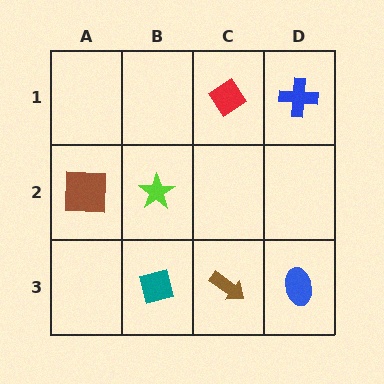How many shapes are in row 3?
3 shapes.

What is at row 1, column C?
A red diamond.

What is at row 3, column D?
A blue ellipse.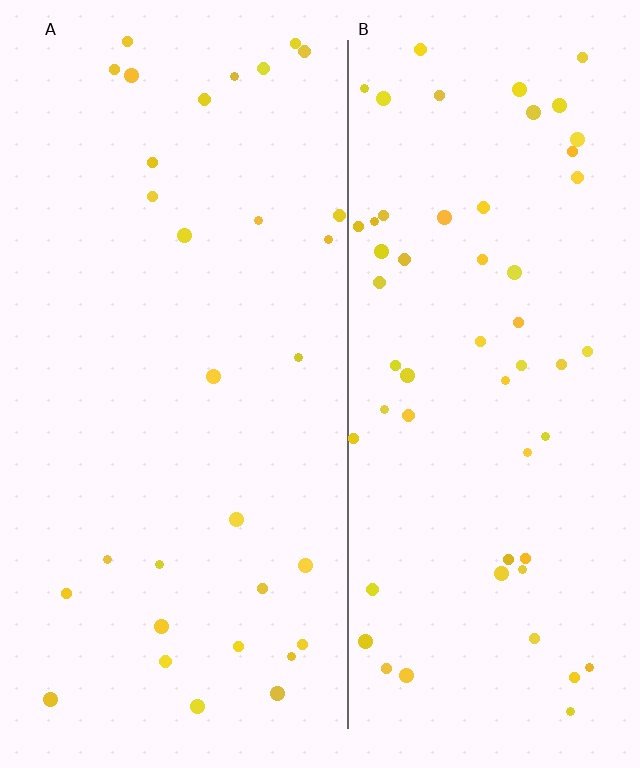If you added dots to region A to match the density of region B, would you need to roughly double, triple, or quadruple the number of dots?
Approximately double.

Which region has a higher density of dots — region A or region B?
B (the right).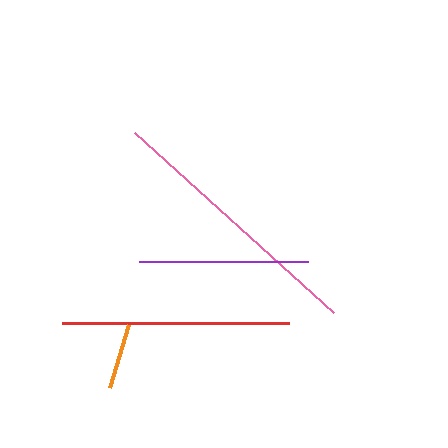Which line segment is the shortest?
The orange line is the shortest at approximately 66 pixels.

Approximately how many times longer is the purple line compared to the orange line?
The purple line is approximately 2.6 times the length of the orange line.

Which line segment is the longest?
The pink line is the longest at approximately 269 pixels.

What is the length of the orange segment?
The orange segment is approximately 66 pixels long.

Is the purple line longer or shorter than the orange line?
The purple line is longer than the orange line.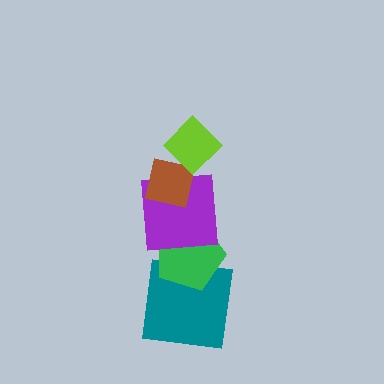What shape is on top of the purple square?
The brown square is on top of the purple square.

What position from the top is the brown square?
The brown square is 2nd from the top.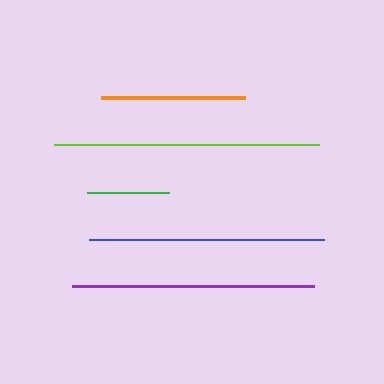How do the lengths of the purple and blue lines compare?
The purple and blue lines are approximately the same length.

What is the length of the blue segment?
The blue segment is approximately 235 pixels long.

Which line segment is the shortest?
The green line is the shortest at approximately 82 pixels.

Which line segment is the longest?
The lime line is the longest at approximately 265 pixels.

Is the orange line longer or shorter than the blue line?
The blue line is longer than the orange line.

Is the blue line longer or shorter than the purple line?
The purple line is longer than the blue line.